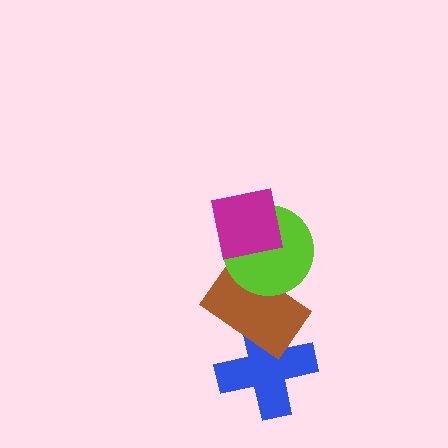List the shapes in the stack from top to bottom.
From top to bottom: the magenta square, the lime circle, the brown rectangle, the blue cross.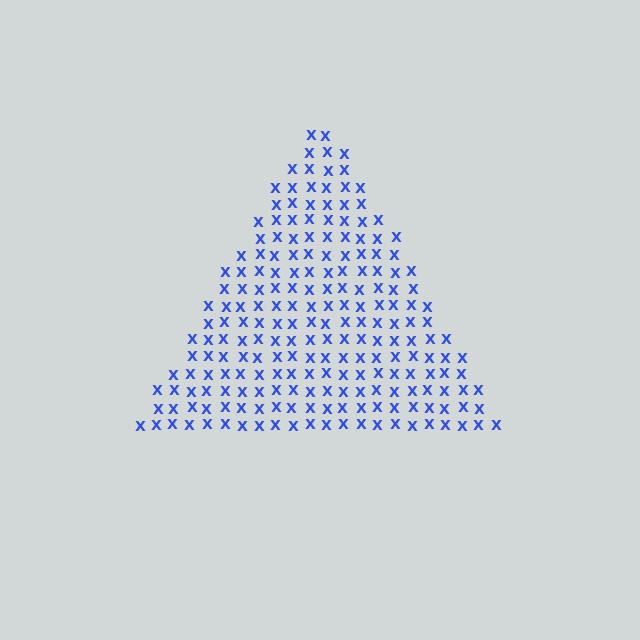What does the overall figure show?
The overall figure shows a triangle.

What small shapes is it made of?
It is made of small letter X's.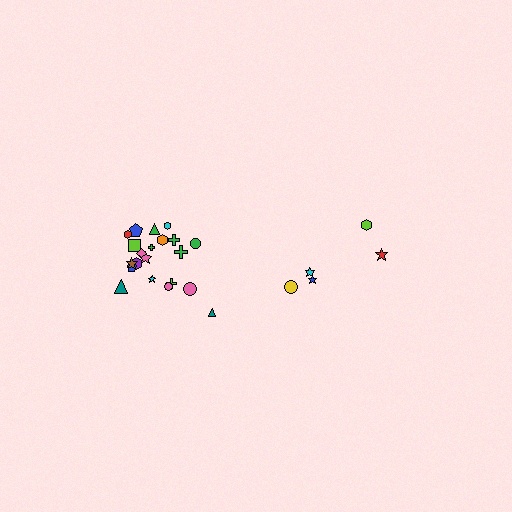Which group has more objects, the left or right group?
The left group.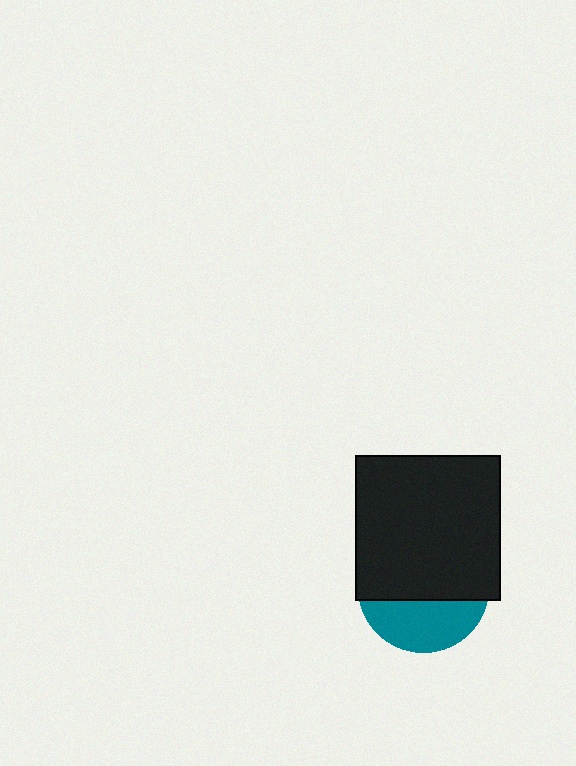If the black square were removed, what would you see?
You would see the complete teal circle.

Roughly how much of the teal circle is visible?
A small part of it is visible (roughly 37%).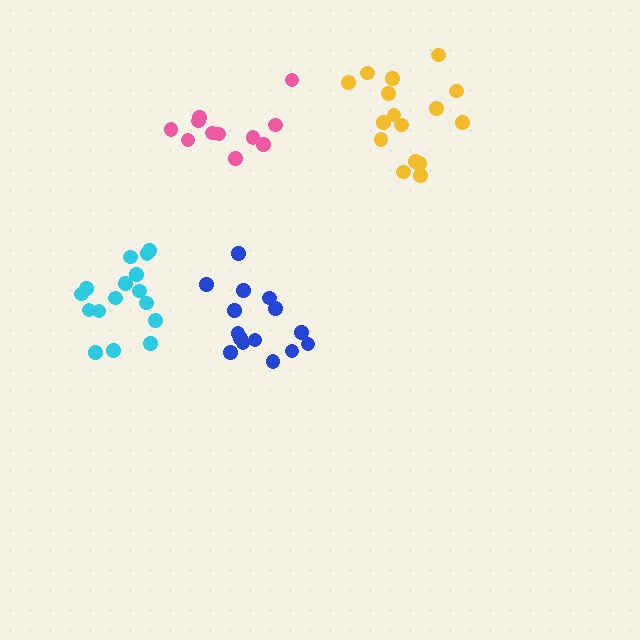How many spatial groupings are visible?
There are 4 spatial groupings.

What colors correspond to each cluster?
The clusters are colored: blue, pink, yellow, cyan.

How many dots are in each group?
Group 1: 15 dots, Group 2: 11 dots, Group 3: 16 dots, Group 4: 16 dots (58 total).